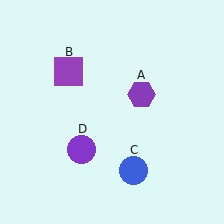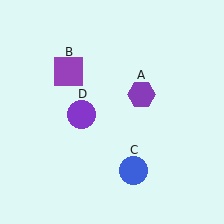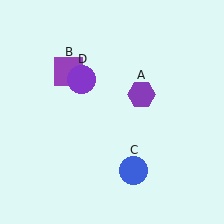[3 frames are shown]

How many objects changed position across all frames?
1 object changed position: purple circle (object D).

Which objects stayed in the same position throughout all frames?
Purple hexagon (object A) and purple square (object B) and blue circle (object C) remained stationary.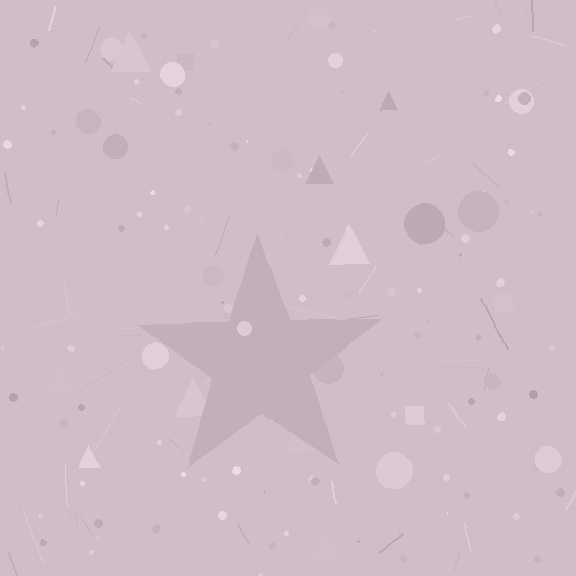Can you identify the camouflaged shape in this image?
The camouflaged shape is a star.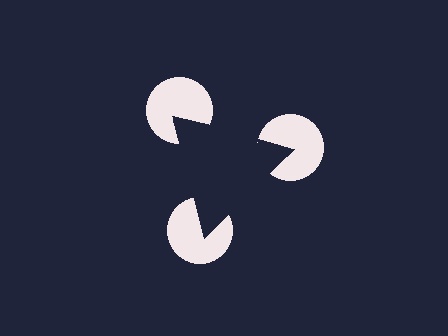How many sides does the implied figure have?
3 sides.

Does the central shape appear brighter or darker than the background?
It typically appears slightly darker than the background, even though no actual brightness change is drawn.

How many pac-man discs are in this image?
There are 3 — one at each vertex of the illusory triangle.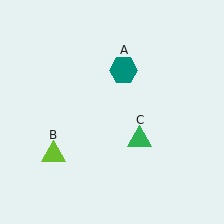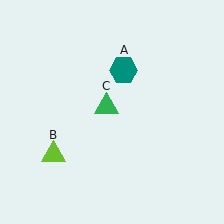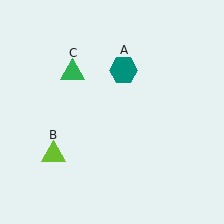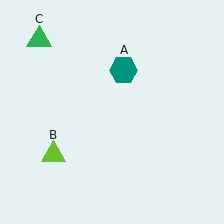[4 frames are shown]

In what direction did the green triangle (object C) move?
The green triangle (object C) moved up and to the left.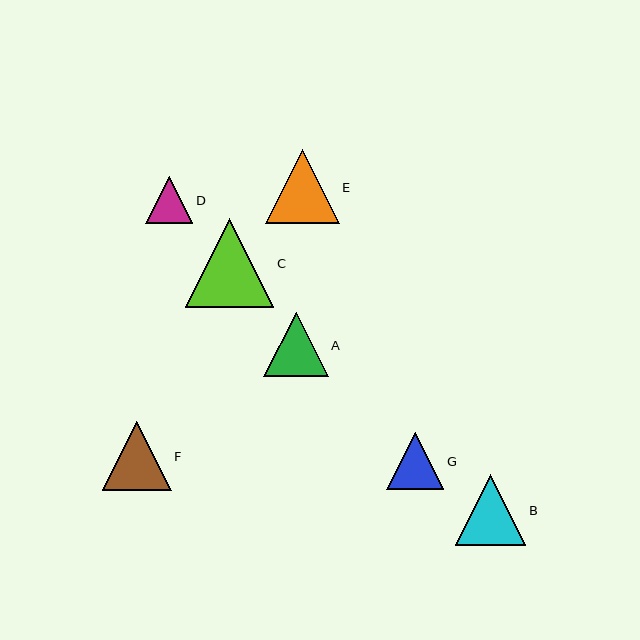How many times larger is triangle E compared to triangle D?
Triangle E is approximately 1.6 times the size of triangle D.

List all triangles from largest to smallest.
From largest to smallest: C, E, B, F, A, G, D.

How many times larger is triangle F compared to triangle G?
Triangle F is approximately 1.2 times the size of triangle G.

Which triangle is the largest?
Triangle C is the largest with a size of approximately 88 pixels.